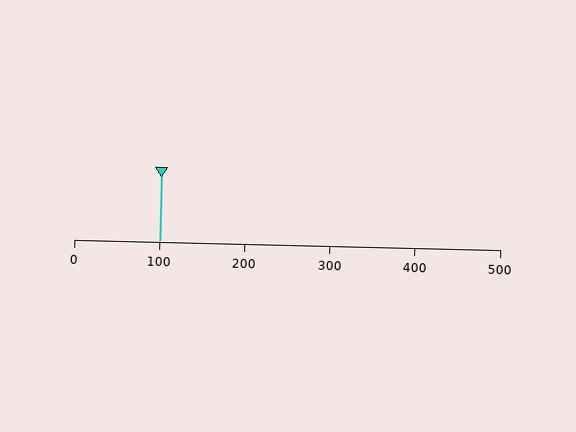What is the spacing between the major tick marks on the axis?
The major ticks are spaced 100 apart.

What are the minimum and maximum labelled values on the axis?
The axis runs from 0 to 500.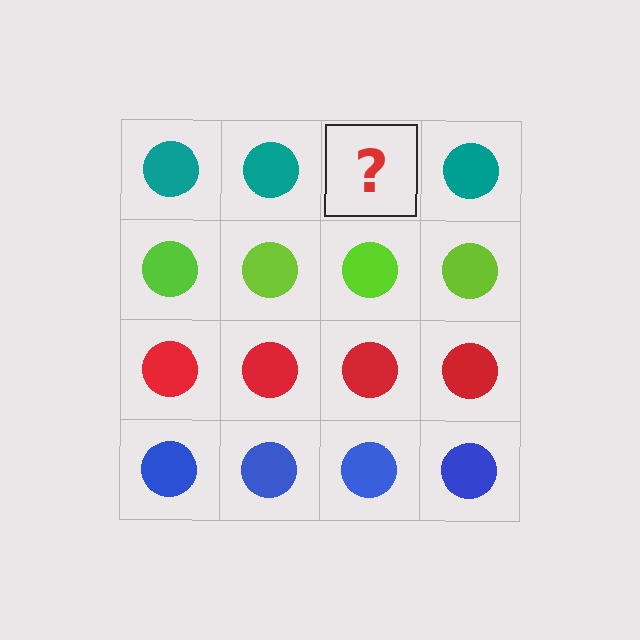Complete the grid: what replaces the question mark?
The question mark should be replaced with a teal circle.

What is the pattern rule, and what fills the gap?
The rule is that each row has a consistent color. The gap should be filled with a teal circle.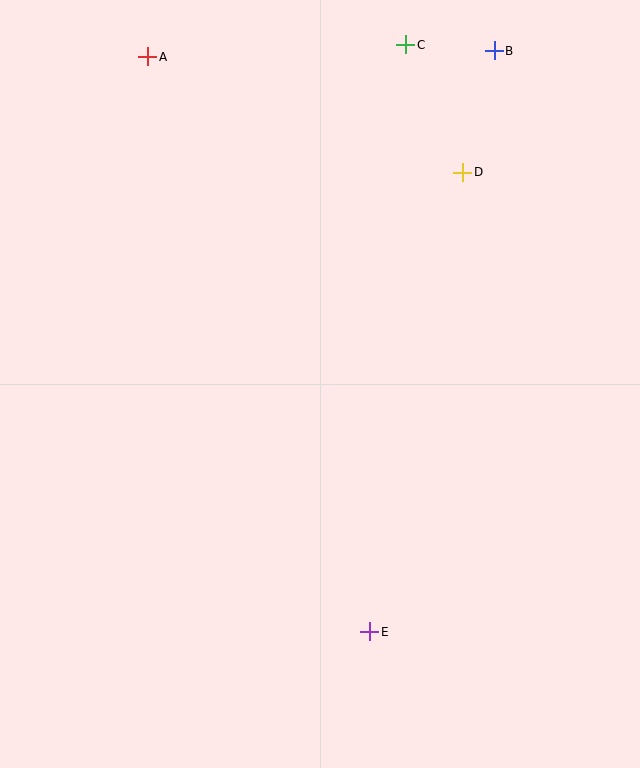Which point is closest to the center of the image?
Point E at (370, 632) is closest to the center.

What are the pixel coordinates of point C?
Point C is at (406, 45).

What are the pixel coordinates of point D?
Point D is at (463, 172).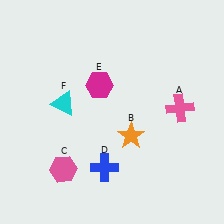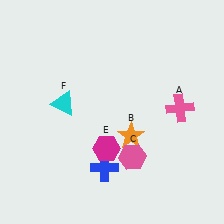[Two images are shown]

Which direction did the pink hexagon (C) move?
The pink hexagon (C) moved right.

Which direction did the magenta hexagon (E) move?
The magenta hexagon (E) moved down.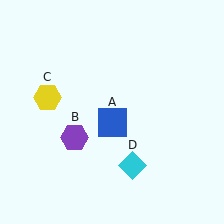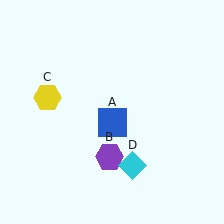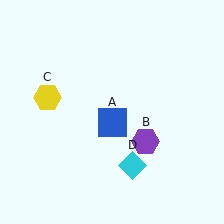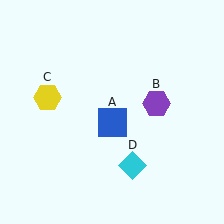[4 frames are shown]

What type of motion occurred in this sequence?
The purple hexagon (object B) rotated counterclockwise around the center of the scene.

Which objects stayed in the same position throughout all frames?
Blue square (object A) and yellow hexagon (object C) and cyan diamond (object D) remained stationary.